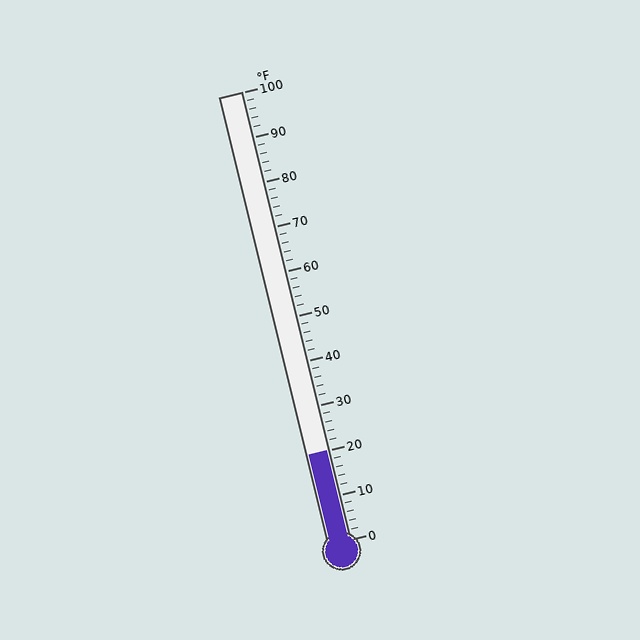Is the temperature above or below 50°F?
The temperature is below 50°F.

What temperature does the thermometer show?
The thermometer shows approximately 20°F.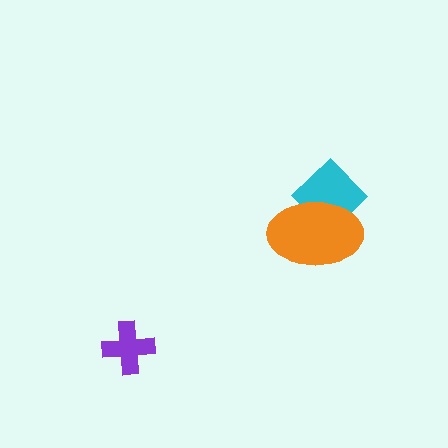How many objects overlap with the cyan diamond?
1 object overlaps with the cyan diamond.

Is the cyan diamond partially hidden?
Yes, it is partially covered by another shape.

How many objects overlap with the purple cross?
0 objects overlap with the purple cross.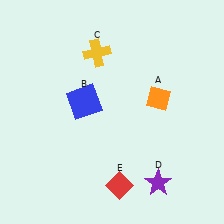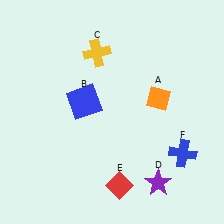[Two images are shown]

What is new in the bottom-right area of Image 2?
A blue cross (F) was added in the bottom-right area of Image 2.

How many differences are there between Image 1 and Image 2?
There is 1 difference between the two images.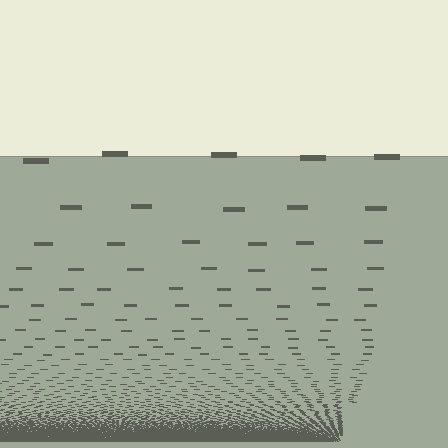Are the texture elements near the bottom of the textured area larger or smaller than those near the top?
Smaller. The gradient is inverted — elements near the bottom are smaller and denser.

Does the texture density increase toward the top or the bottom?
Density increases toward the bottom.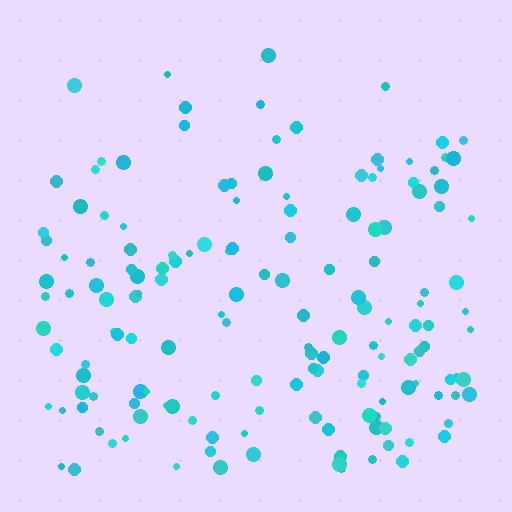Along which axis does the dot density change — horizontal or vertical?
Vertical.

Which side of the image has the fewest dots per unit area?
The top.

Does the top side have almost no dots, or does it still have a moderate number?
Still a moderate number, just noticeably fewer than the bottom.